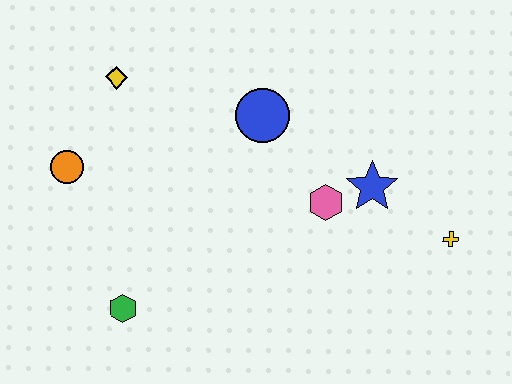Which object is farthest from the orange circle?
The yellow cross is farthest from the orange circle.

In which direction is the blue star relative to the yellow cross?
The blue star is to the left of the yellow cross.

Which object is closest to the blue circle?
The pink hexagon is closest to the blue circle.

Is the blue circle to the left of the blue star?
Yes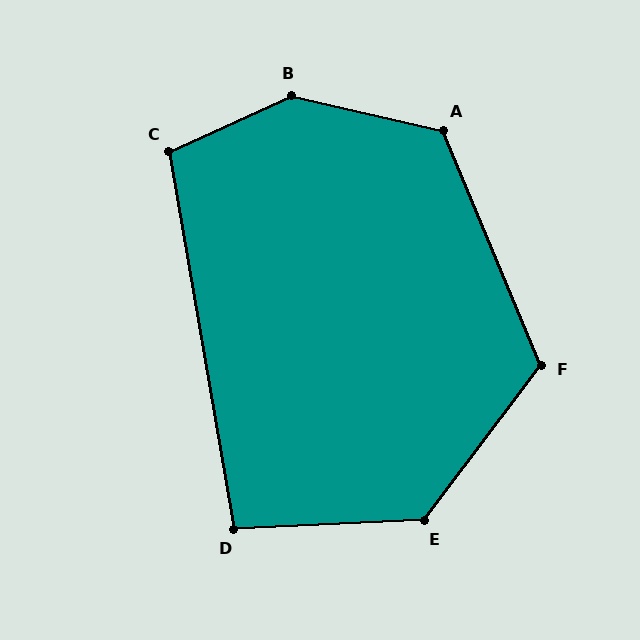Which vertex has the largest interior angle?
B, at approximately 142 degrees.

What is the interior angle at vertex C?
Approximately 105 degrees (obtuse).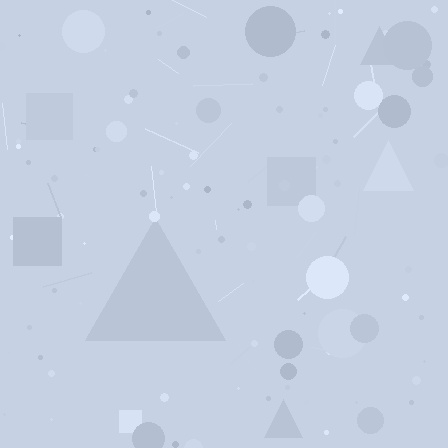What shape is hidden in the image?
A triangle is hidden in the image.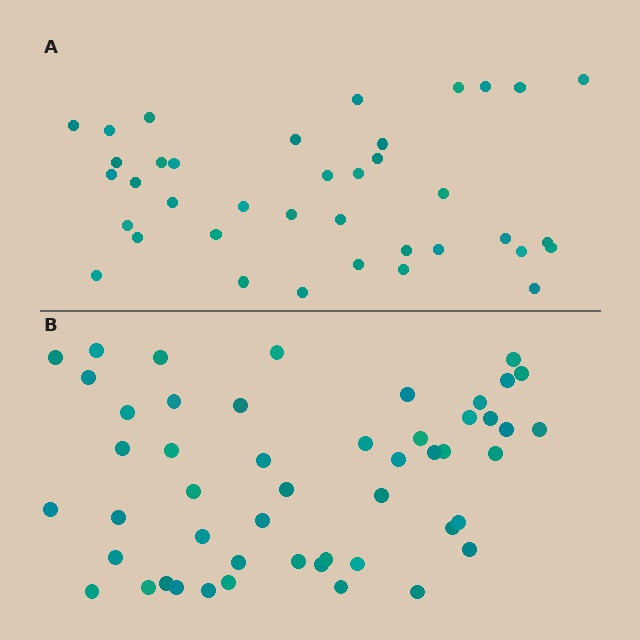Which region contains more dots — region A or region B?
Region B (the bottom region) has more dots.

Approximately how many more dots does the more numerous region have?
Region B has roughly 12 or so more dots than region A.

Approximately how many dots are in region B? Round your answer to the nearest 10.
About 50 dots.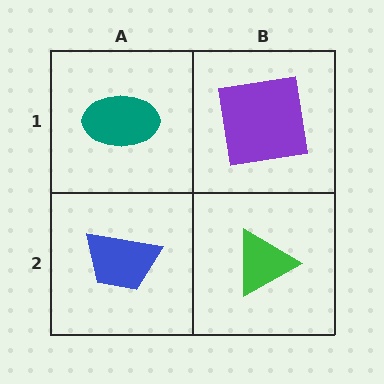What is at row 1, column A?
A teal ellipse.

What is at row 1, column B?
A purple square.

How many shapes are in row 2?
2 shapes.